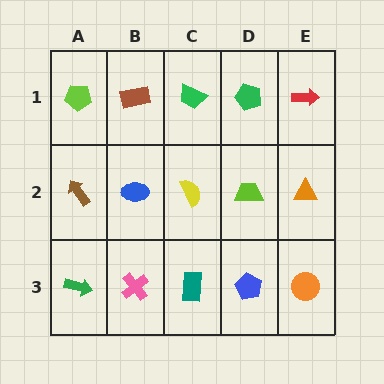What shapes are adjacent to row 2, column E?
A red arrow (row 1, column E), an orange circle (row 3, column E), a lime trapezoid (row 2, column D).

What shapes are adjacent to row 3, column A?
A brown arrow (row 2, column A), a pink cross (row 3, column B).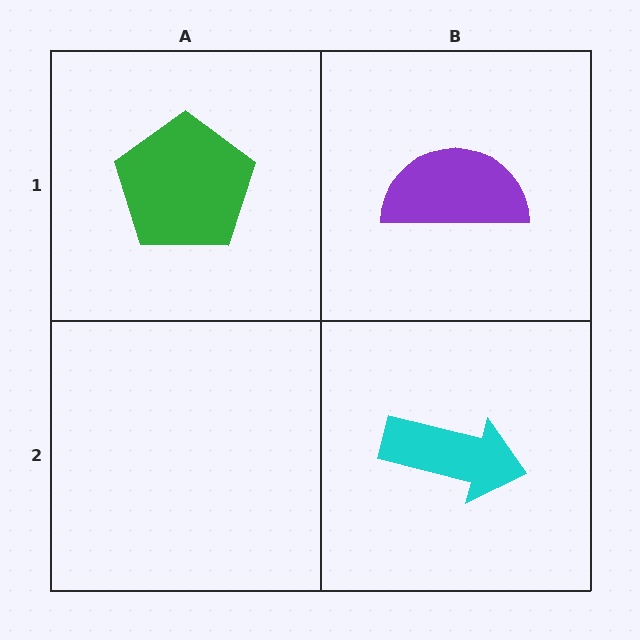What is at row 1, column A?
A green pentagon.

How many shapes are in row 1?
2 shapes.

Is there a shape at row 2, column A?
No, that cell is empty.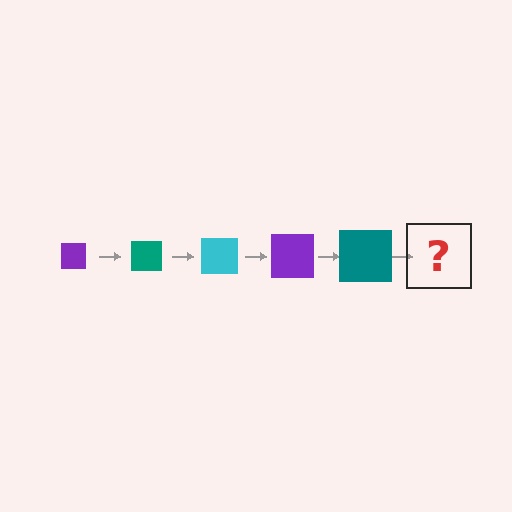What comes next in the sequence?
The next element should be a cyan square, larger than the previous one.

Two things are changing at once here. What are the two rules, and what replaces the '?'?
The two rules are that the square grows larger each step and the color cycles through purple, teal, and cyan. The '?' should be a cyan square, larger than the previous one.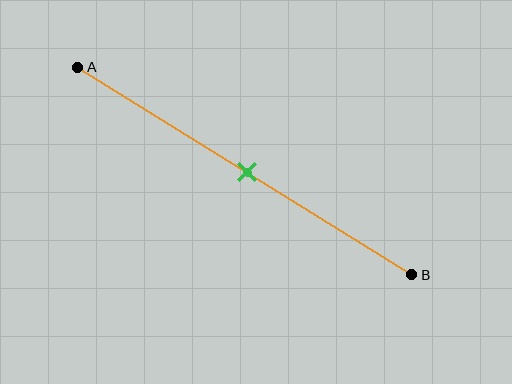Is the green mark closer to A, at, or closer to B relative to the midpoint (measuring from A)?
The green mark is approximately at the midpoint of segment AB.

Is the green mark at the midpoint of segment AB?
Yes, the mark is approximately at the midpoint.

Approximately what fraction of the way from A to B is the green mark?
The green mark is approximately 50% of the way from A to B.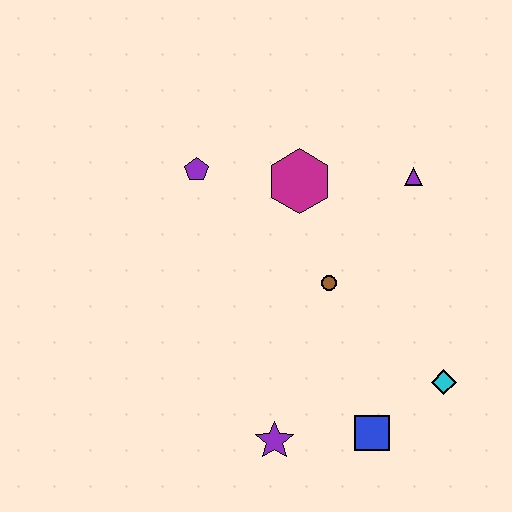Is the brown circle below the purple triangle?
Yes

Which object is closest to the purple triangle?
The magenta hexagon is closest to the purple triangle.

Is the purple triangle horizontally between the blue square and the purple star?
No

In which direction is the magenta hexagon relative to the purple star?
The magenta hexagon is above the purple star.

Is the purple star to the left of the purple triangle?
Yes